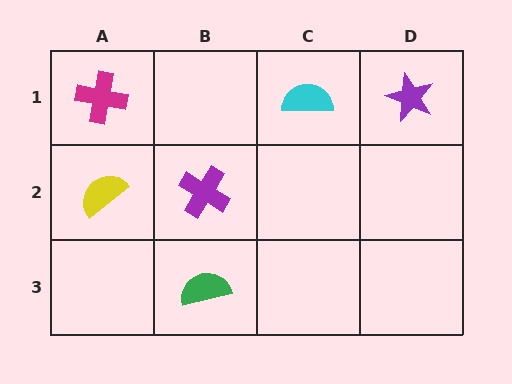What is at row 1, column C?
A cyan semicircle.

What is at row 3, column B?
A green semicircle.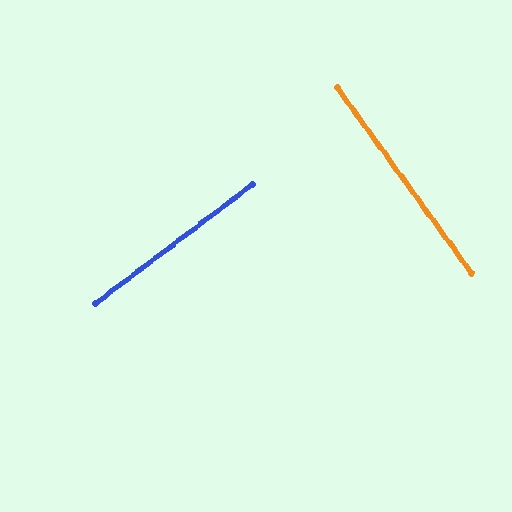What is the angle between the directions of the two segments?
Approximately 89 degrees.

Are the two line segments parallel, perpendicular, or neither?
Perpendicular — they meet at approximately 89°.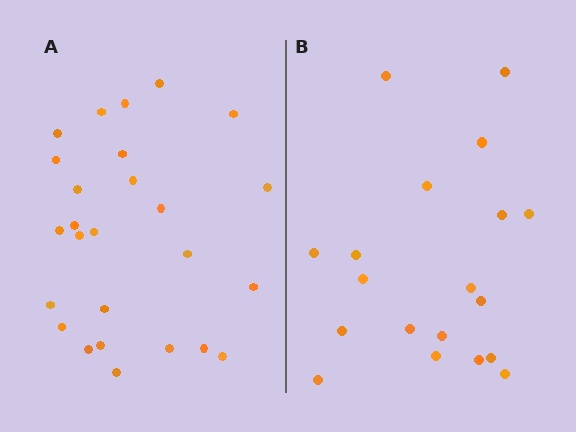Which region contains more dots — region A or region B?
Region A (the left region) has more dots.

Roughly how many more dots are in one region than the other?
Region A has roughly 8 or so more dots than region B.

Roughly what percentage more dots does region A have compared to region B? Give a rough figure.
About 35% more.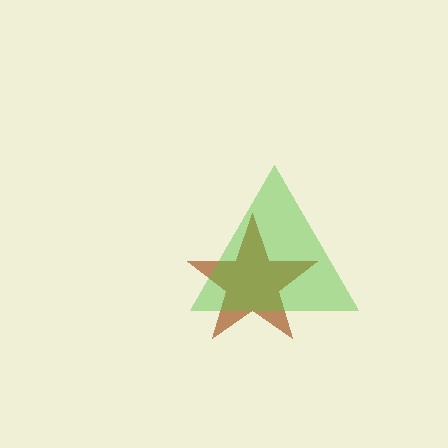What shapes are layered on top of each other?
The layered shapes are: a brown star, a lime triangle.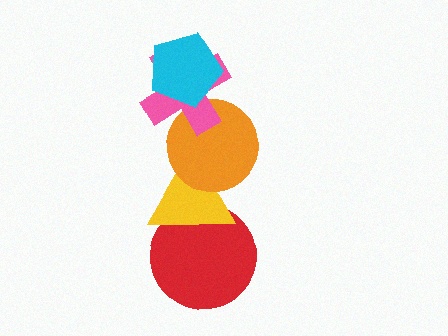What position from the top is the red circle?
The red circle is 5th from the top.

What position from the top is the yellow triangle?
The yellow triangle is 4th from the top.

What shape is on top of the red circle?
The yellow triangle is on top of the red circle.